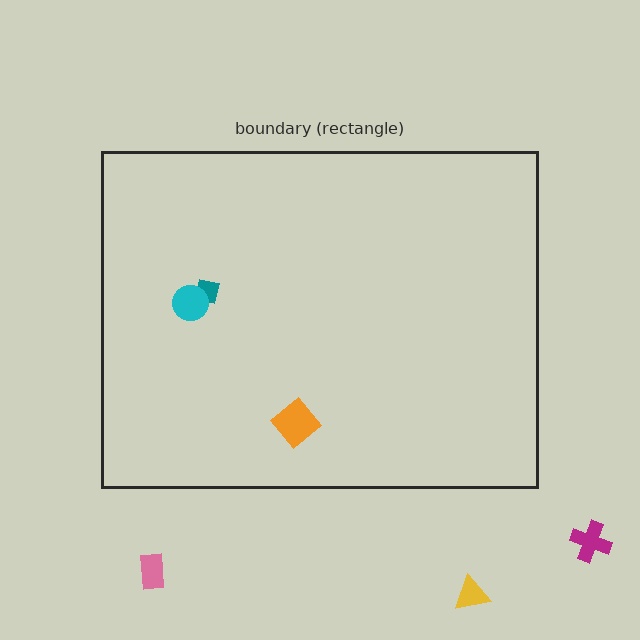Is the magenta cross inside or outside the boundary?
Outside.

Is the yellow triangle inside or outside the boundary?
Outside.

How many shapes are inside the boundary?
3 inside, 3 outside.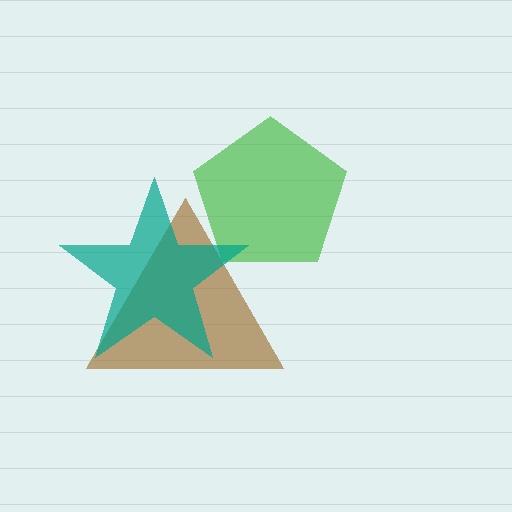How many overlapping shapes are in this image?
There are 3 overlapping shapes in the image.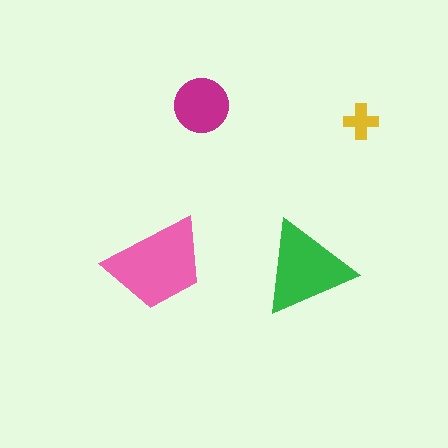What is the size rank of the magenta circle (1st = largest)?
3rd.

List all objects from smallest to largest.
The yellow cross, the magenta circle, the green triangle, the pink trapezoid.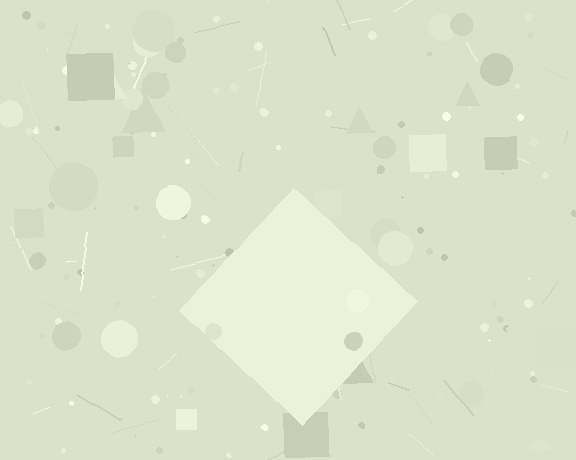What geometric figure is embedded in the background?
A diamond is embedded in the background.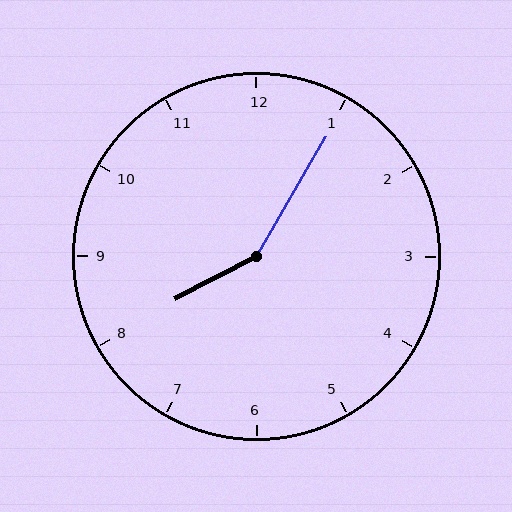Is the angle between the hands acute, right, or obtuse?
It is obtuse.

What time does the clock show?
8:05.